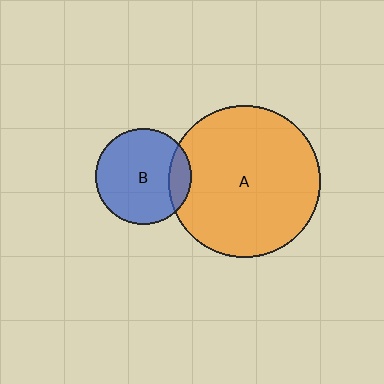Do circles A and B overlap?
Yes.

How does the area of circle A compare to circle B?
Approximately 2.5 times.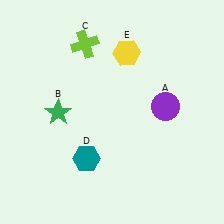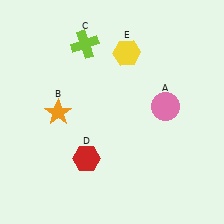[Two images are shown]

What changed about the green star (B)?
In Image 1, B is green. In Image 2, it changed to orange.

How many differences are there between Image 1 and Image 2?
There are 3 differences between the two images.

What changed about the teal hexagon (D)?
In Image 1, D is teal. In Image 2, it changed to red.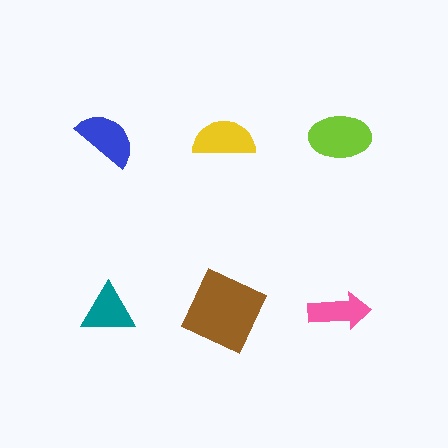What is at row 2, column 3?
A pink arrow.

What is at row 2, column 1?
A teal triangle.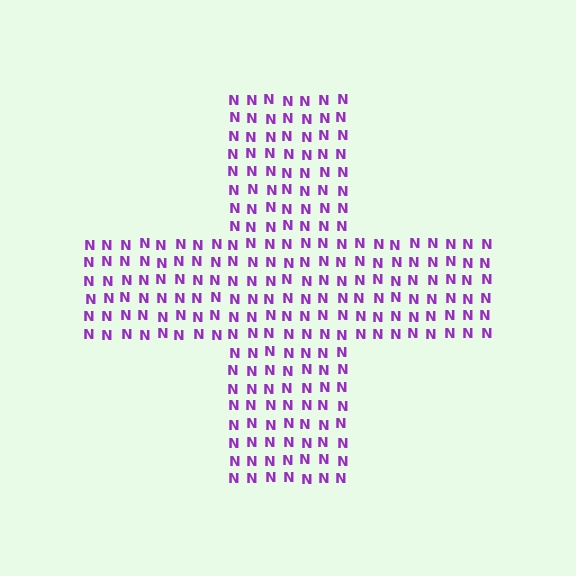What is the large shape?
The large shape is a cross.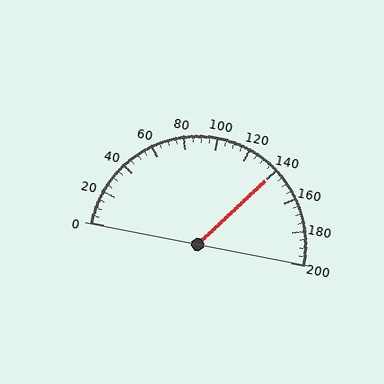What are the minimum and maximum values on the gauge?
The gauge ranges from 0 to 200.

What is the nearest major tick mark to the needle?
The nearest major tick mark is 140.